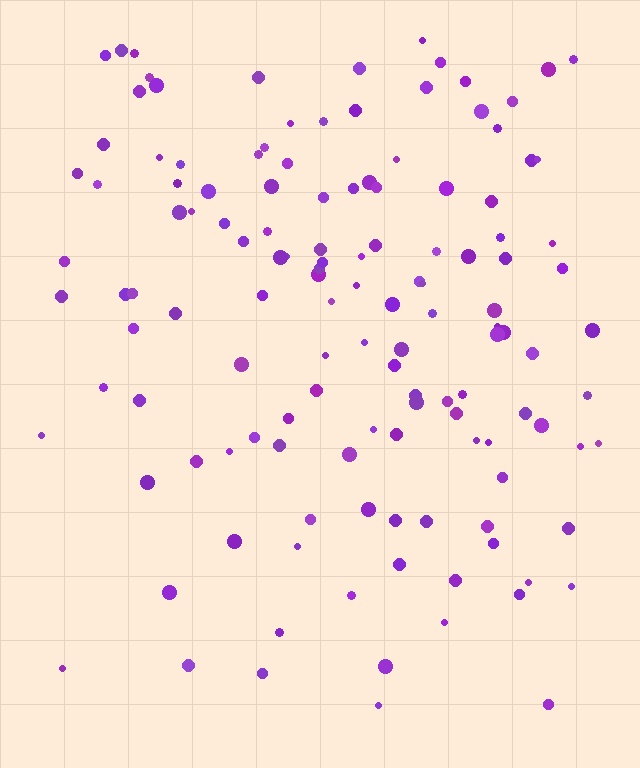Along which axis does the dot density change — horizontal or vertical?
Vertical.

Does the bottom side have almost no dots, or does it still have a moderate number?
Still a moderate number, just noticeably fewer than the top.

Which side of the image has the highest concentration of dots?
The top.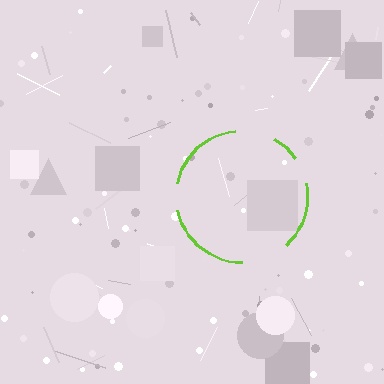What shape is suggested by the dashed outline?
The dashed outline suggests a circle.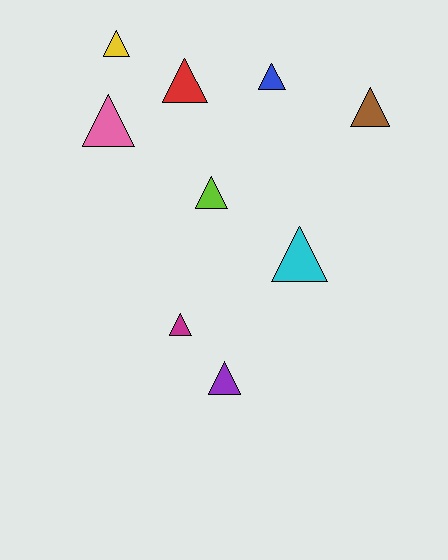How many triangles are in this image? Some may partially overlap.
There are 9 triangles.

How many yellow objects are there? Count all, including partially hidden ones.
There is 1 yellow object.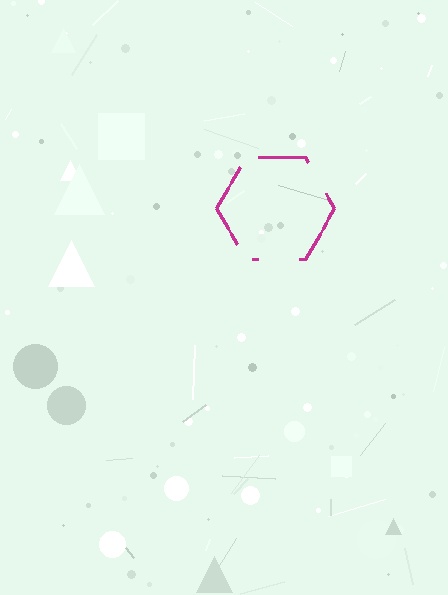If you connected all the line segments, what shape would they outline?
They would outline a hexagon.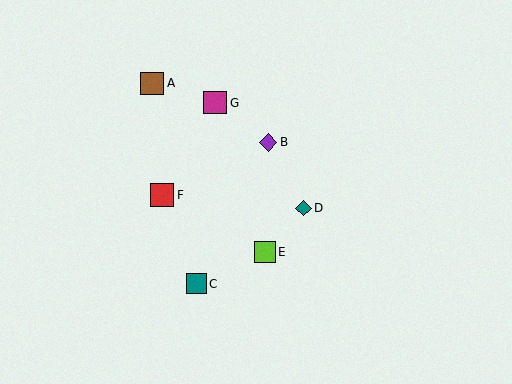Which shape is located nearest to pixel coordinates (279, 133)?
The purple diamond (labeled B) at (268, 142) is nearest to that location.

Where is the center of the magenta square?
The center of the magenta square is at (215, 103).